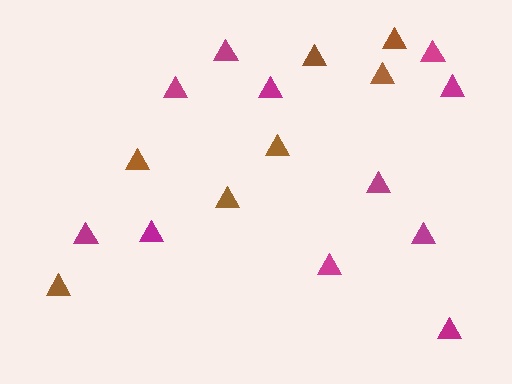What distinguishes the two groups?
There are 2 groups: one group of brown triangles (7) and one group of magenta triangles (11).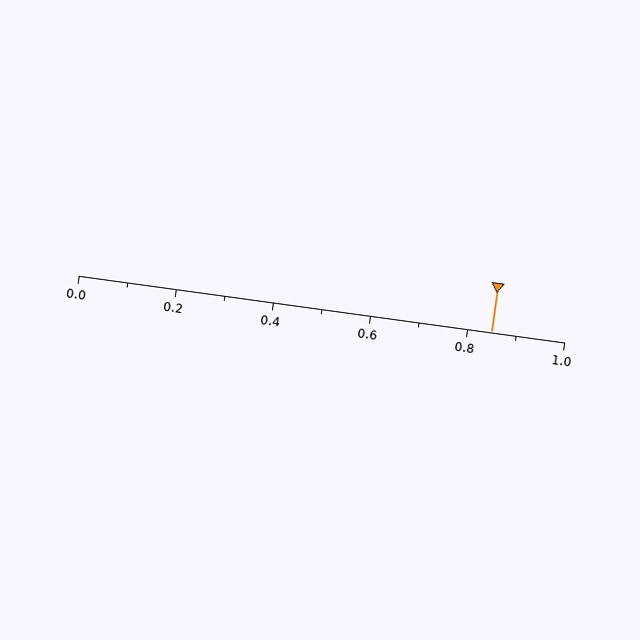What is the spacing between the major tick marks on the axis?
The major ticks are spaced 0.2 apart.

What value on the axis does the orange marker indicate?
The marker indicates approximately 0.85.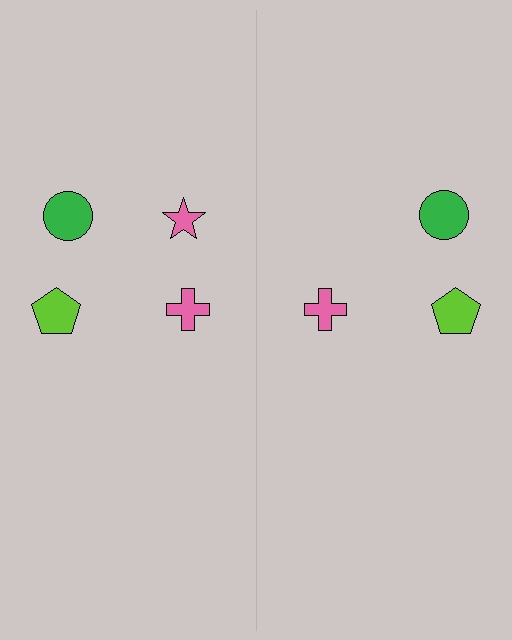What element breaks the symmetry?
A pink star is missing from the right side.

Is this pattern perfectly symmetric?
No, the pattern is not perfectly symmetric. A pink star is missing from the right side.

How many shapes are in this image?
There are 7 shapes in this image.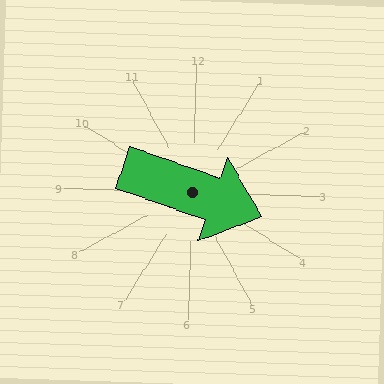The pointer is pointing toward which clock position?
Roughly 4 o'clock.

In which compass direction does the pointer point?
East.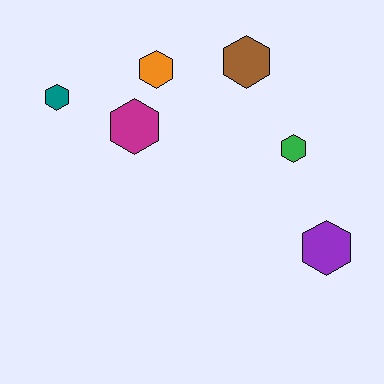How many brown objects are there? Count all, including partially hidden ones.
There is 1 brown object.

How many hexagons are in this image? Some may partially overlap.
There are 6 hexagons.